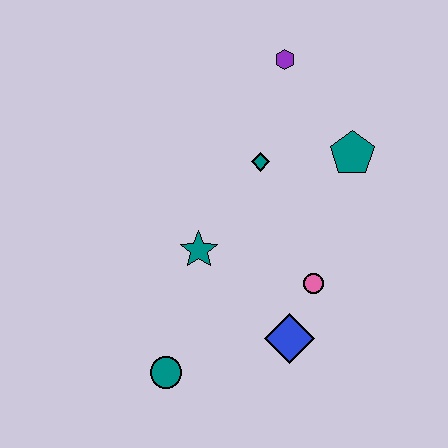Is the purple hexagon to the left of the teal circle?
No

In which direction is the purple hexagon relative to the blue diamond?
The purple hexagon is above the blue diamond.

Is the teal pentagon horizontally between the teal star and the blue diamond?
No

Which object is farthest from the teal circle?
The purple hexagon is farthest from the teal circle.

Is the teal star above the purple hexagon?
No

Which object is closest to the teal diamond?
The teal pentagon is closest to the teal diamond.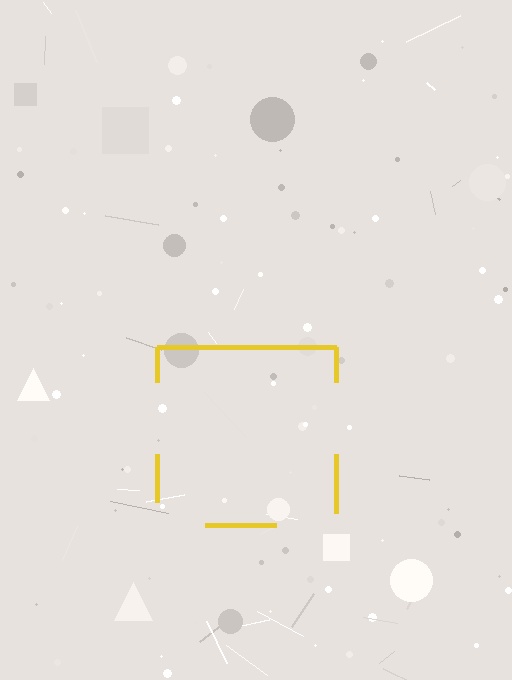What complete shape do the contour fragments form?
The contour fragments form a square.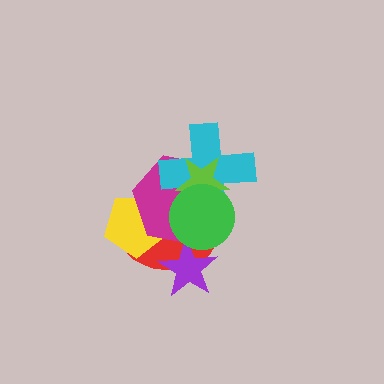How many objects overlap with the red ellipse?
6 objects overlap with the red ellipse.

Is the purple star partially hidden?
Yes, it is partially covered by another shape.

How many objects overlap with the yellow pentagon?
2 objects overlap with the yellow pentagon.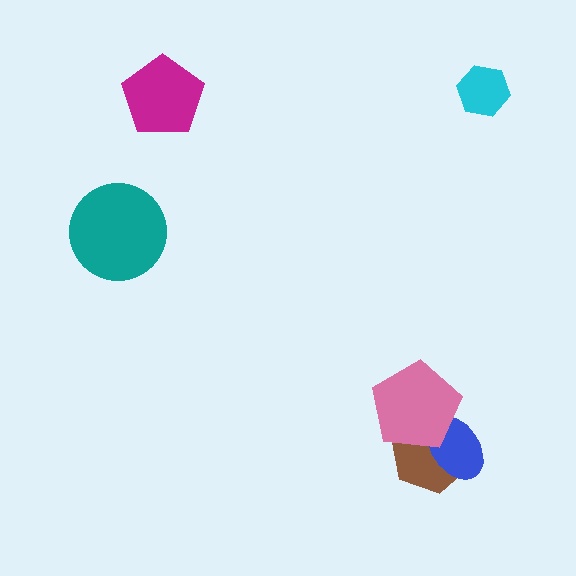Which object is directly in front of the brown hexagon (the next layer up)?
The blue ellipse is directly in front of the brown hexagon.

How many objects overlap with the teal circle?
0 objects overlap with the teal circle.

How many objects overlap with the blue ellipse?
2 objects overlap with the blue ellipse.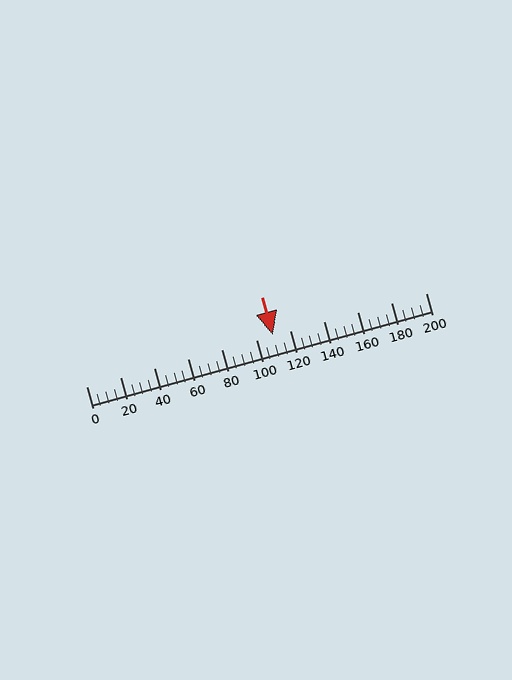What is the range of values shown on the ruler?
The ruler shows values from 0 to 200.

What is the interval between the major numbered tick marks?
The major tick marks are spaced 20 units apart.